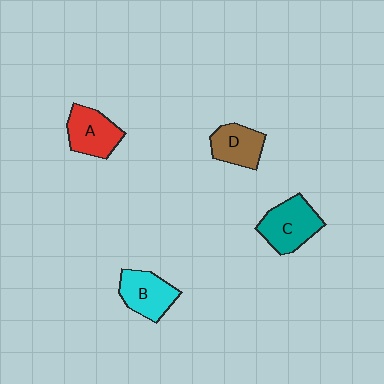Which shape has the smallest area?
Shape D (brown).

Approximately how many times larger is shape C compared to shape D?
Approximately 1.3 times.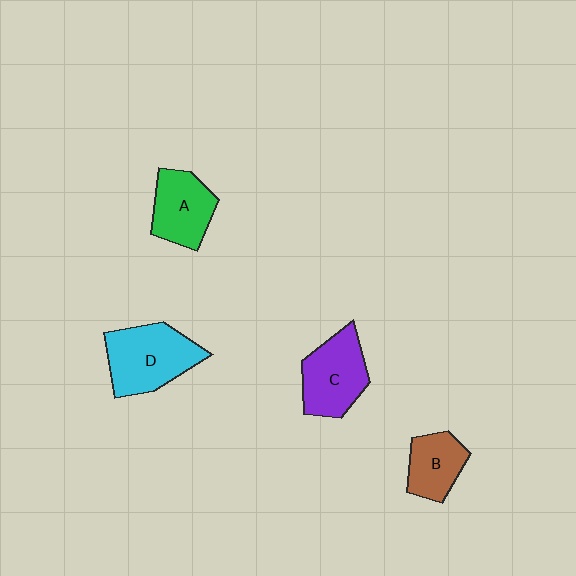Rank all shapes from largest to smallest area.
From largest to smallest: D (cyan), C (purple), A (green), B (brown).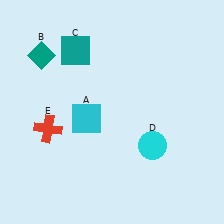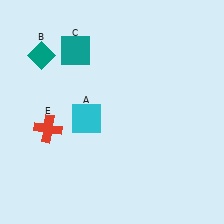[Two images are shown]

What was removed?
The cyan circle (D) was removed in Image 2.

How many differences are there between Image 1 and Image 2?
There is 1 difference between the two images.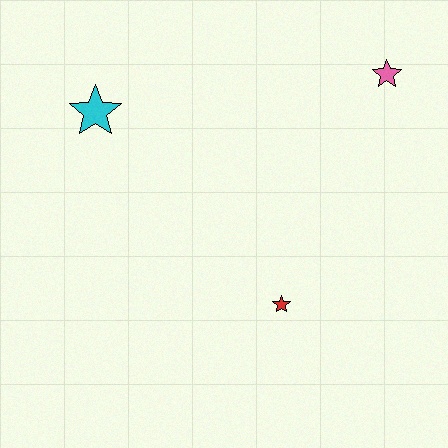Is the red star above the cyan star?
No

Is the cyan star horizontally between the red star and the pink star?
No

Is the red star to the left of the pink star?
Yes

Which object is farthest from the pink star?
The cyan star is farthest from the pink star.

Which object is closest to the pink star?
The red star is closest to the pink star.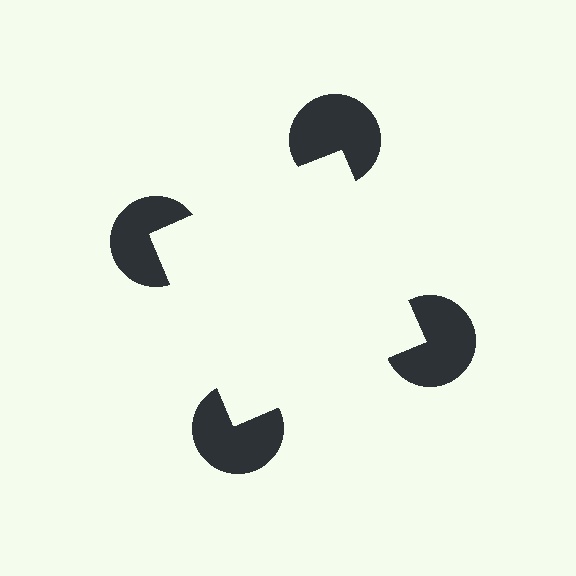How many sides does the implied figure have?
4 sides.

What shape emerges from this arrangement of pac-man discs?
An illusory square — its edges are inferred from the aligned wedge cuts in the pac-man discs, not physically drawn.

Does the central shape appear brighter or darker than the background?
It typically appears slightly brighter than the background, even though no actual brightness change is drawn.